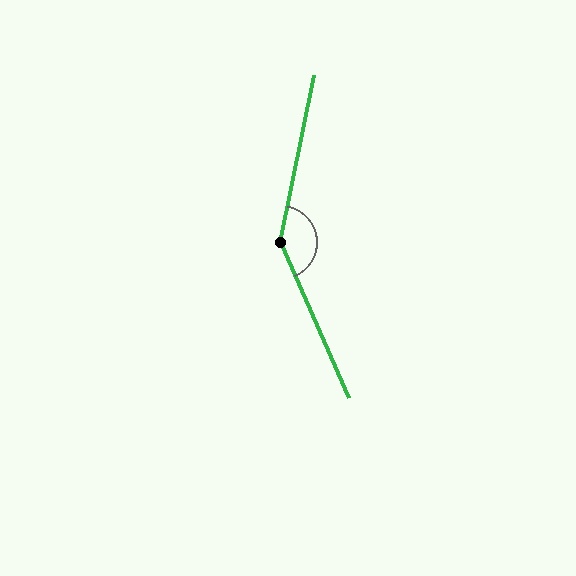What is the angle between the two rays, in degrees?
Approximately 145 degrees.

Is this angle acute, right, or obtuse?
It is obtuse.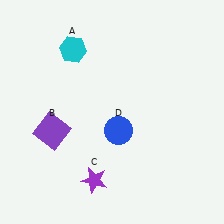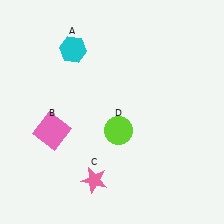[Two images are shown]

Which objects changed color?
B changed from purple to pink. C changed from purple to pink. D changed from blue to lime.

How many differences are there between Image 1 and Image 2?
There are 3 differences between the two images.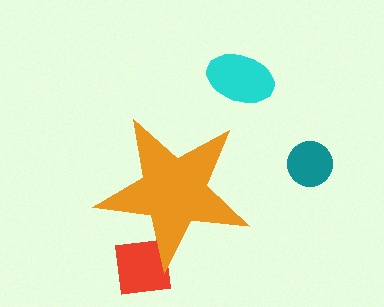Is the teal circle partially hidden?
No, the teal circle is fully visible.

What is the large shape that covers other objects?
An orange star.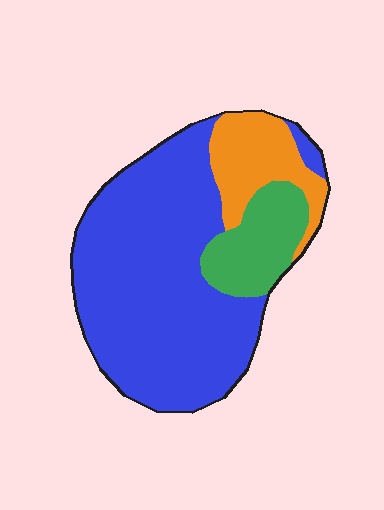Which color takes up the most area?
Blue, at roughly 70%.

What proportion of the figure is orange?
Orange takes up about one sixth (1/6) of the figure.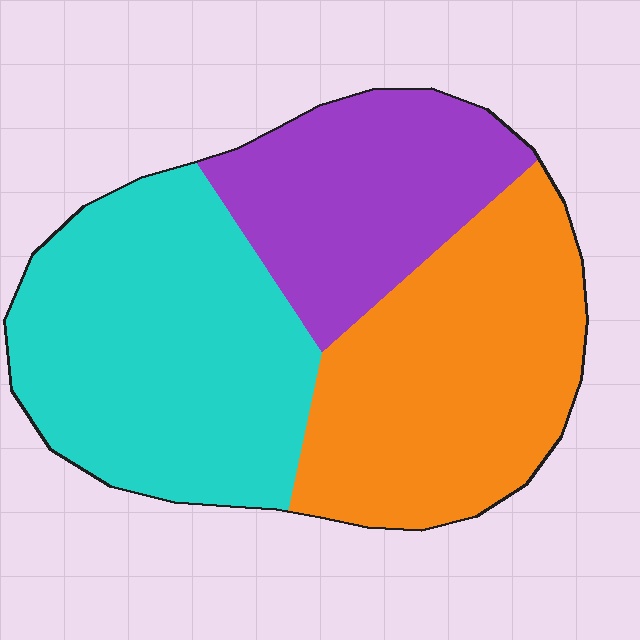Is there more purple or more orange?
Orange.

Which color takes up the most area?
Cyan, at roughly 40%.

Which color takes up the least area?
Purple, at roughly 25%.